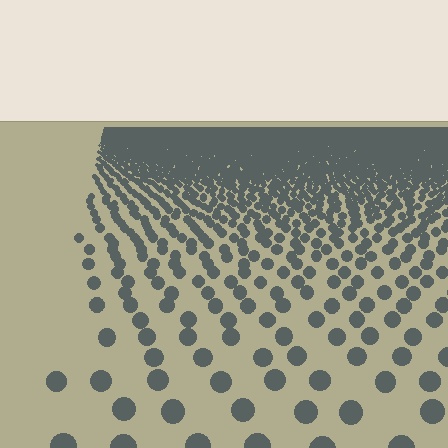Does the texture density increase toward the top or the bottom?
Density increases toward the top.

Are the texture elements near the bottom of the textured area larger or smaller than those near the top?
Larger. Near the bottom, elements are closer to the viewer and appear at a bigger on-screen size.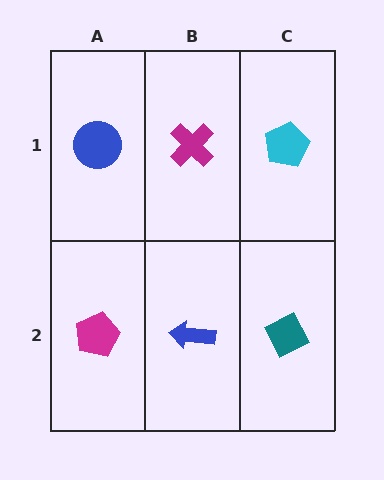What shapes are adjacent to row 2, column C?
A cyan pentagon (row 1, column C), a blue arrow (row 2, column B).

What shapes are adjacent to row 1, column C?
A teal diamond (row 2, column C), a magenta cross (row 1, column B).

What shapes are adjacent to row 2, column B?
A magenta cross (row 1, column B), a magenta pentagon (row 2, column A), a teal diamond (row 2, column C).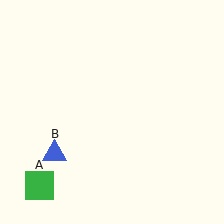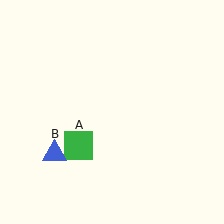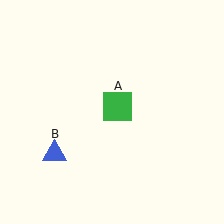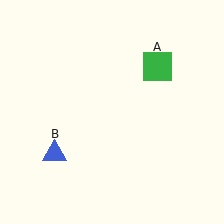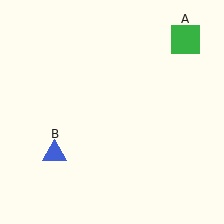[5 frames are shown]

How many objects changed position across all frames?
1 object changed position: green square (object A).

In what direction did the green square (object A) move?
The green square (object A) moved up and to the right.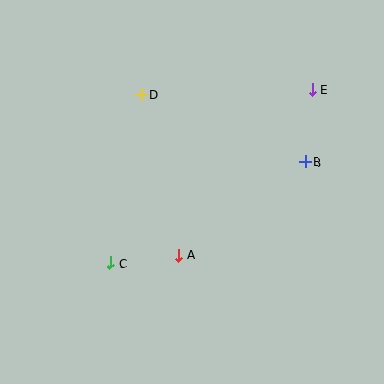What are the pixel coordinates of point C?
Point C is at (110, 263).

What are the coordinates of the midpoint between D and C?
The midpoint between D and C is at (126, 179).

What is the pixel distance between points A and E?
The distance between A and E is 213 pixels.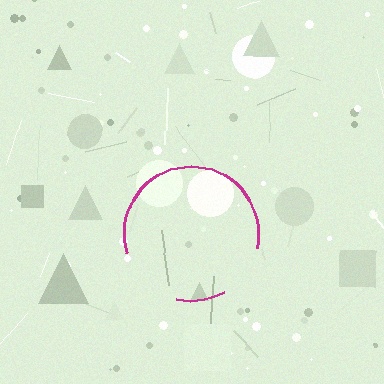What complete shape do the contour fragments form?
The contour fragments form a circle.